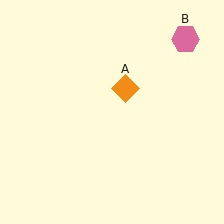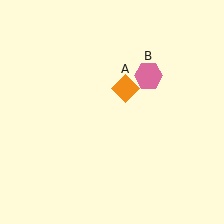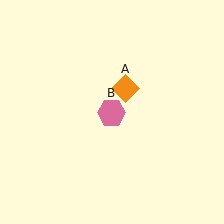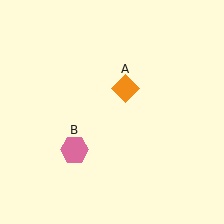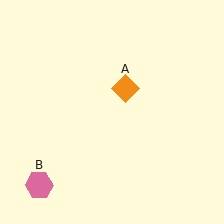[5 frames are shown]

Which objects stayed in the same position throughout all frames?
Orange diamond (object A) remained stationary.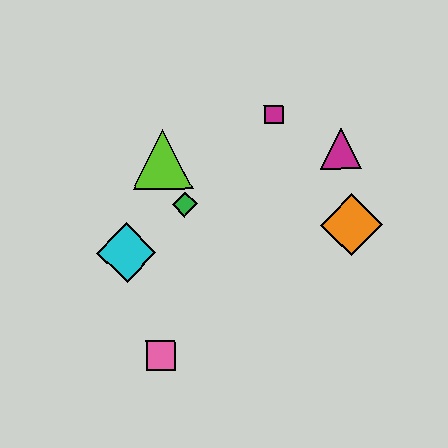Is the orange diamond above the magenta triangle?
No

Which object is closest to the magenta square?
The magenta triangle is closest to the magenta square.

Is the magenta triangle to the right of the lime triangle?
Yes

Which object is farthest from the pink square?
The magenta triangle is farthest from the pink square.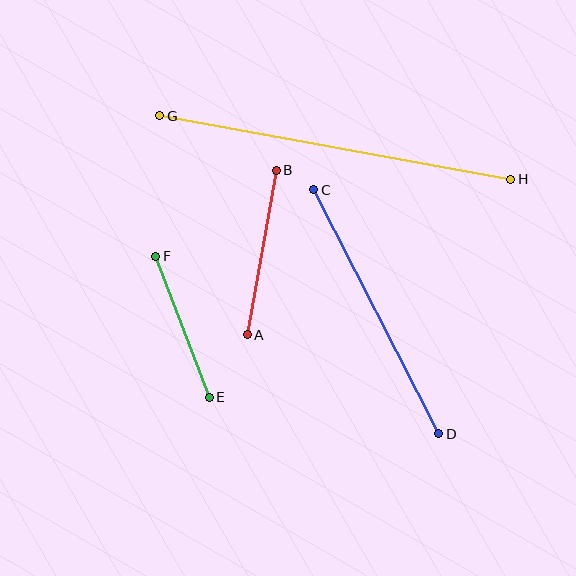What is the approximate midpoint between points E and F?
The midpoint is at approximately (182, 327) pixels.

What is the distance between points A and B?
The distance is approximately 167 pixels.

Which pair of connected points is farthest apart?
Points G and H are farthest apart.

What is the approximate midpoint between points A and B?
The midpoint is at approximately (262, 252) pixels.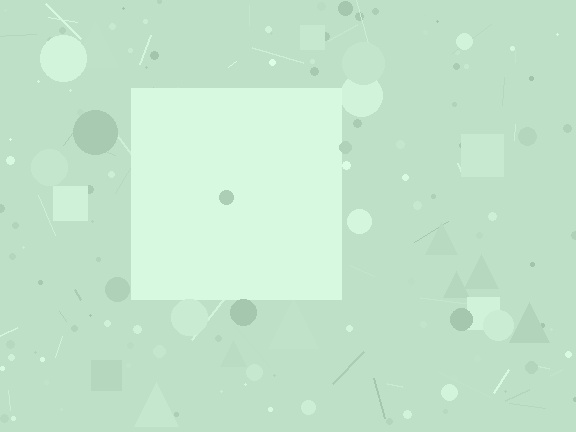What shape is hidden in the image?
A square is hidden in the image.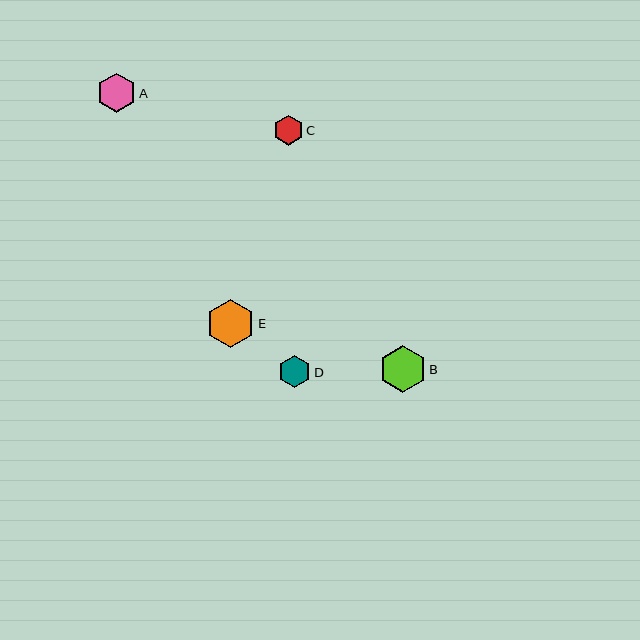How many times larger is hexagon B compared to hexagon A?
Hexagon B is approximately 1.2 times the size of hexagon A.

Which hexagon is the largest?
Hexagon E is the largest with a size of approximately 49 pixels.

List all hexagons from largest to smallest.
From largest to smallest: E, B, A, D, C.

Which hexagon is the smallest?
Hexagon C is the smallest with a size of approximately 30 pixels.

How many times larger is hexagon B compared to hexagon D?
Hexagon B is approximately 1.4 times the size of hexagon D.